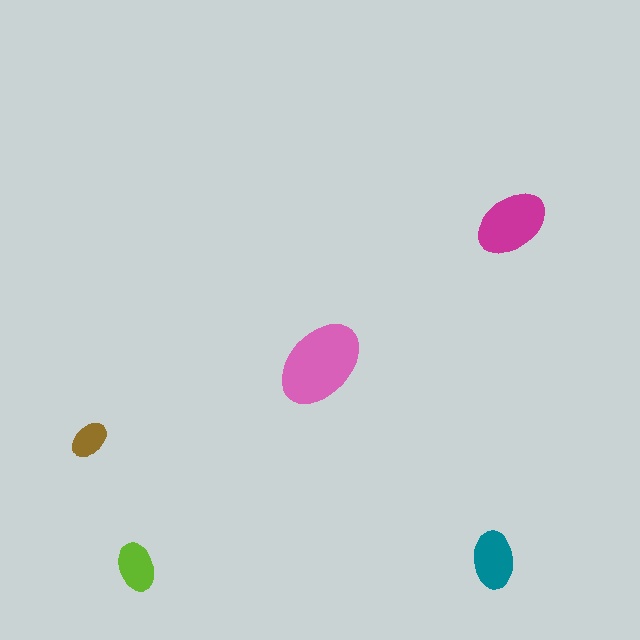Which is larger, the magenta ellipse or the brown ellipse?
The magenta one.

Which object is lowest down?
The lime ellipse is bottommost.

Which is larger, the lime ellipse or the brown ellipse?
The lime one.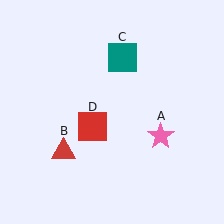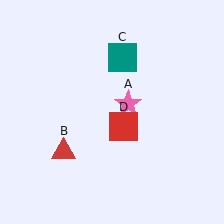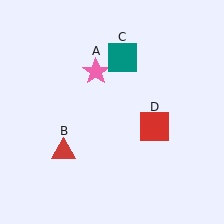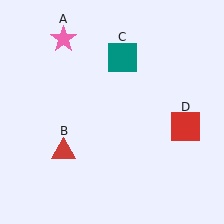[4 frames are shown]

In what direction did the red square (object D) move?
The red square (object D) moved right.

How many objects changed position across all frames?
2 objects changed position: pink star (object A), red square (object D).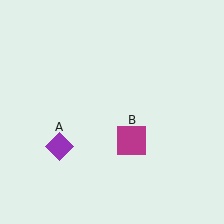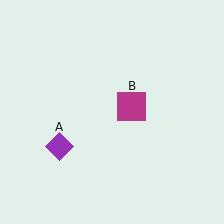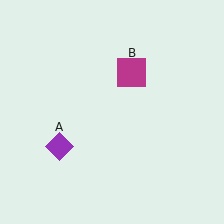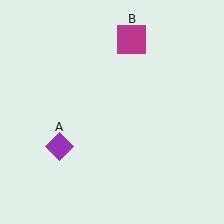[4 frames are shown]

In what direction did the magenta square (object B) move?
The magenta square (object B) moved up.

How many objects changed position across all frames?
1 object changed position: magenta square (object B).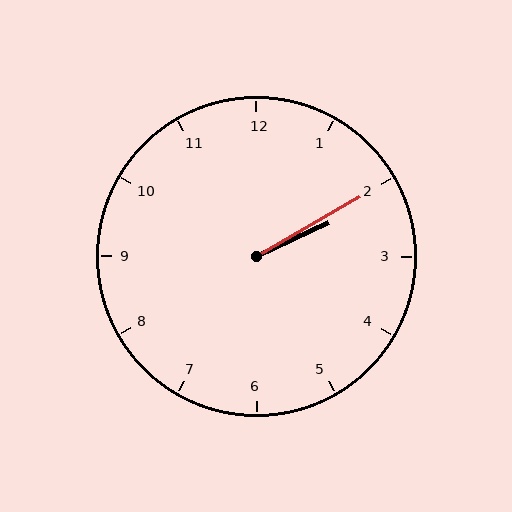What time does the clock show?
2:10.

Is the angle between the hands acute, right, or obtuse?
It is acute.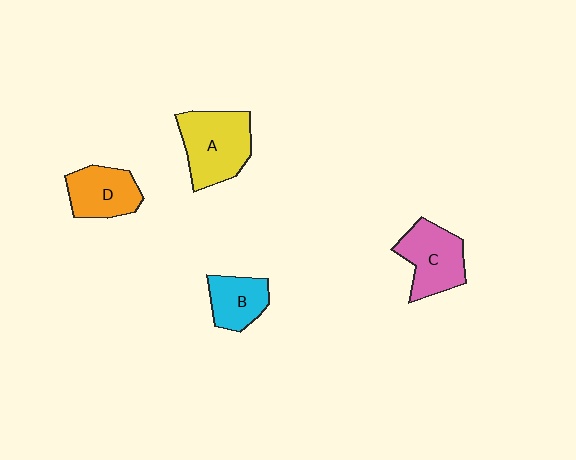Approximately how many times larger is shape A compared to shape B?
Approximately 1.6 times.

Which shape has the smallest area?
Shape B (cyan).